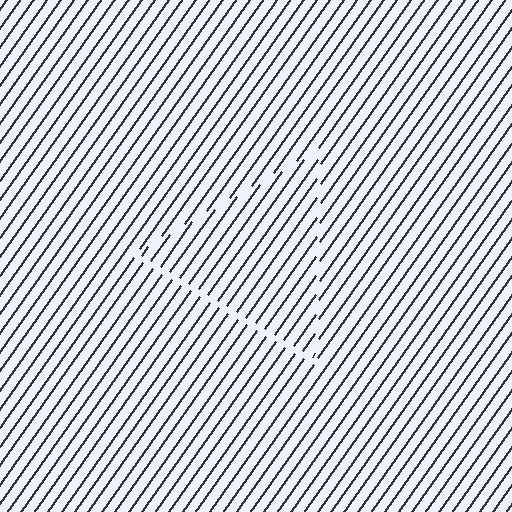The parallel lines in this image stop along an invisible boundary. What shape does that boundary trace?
An illusory triangle. The interior of the shape contains the same grating, shifted by half a period — the contour is defined by the phase discontinuity where line-ends from the inner and outer gratings abut.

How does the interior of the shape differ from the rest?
The interior of the shape contains the same grating, shifted by half a period — the contour is defined by the phase discontinuity where line-ends from the inner and outer gratings abut.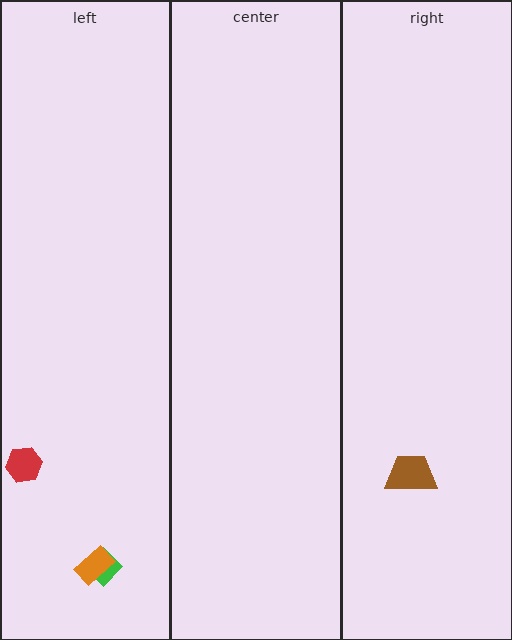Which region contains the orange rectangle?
The left region.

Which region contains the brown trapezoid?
The right region.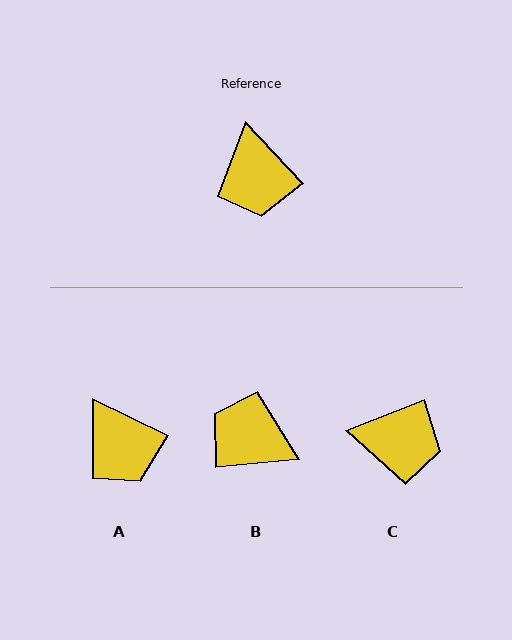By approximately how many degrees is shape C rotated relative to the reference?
Approximately 68 degrees counter-clockwise.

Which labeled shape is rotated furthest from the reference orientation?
B, about 128 degrees away.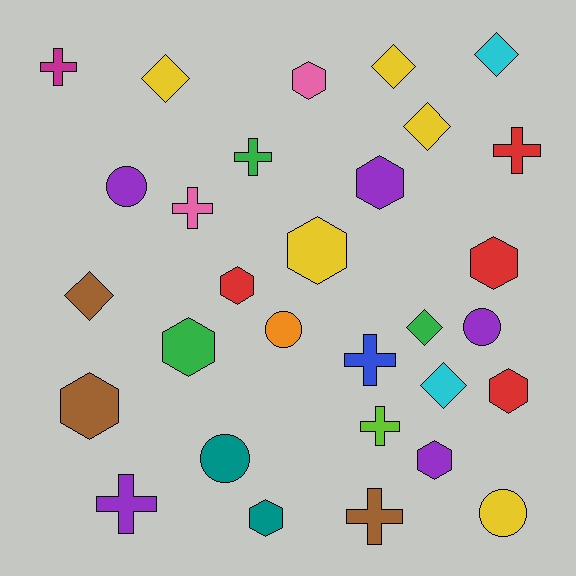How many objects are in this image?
There are 30 objects.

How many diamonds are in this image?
There are 7 diamonds.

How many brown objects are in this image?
There are 3 brown objects.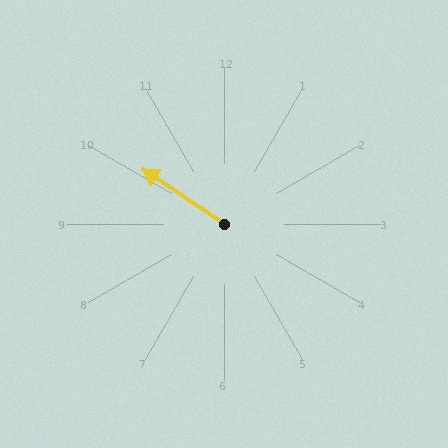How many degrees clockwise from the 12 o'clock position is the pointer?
Approximately 304 degrees.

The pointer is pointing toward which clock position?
Roughly 10 o'clock.